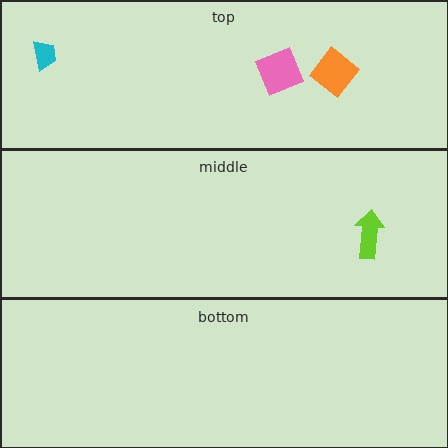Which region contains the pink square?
The top region.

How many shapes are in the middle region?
1.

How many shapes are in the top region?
3.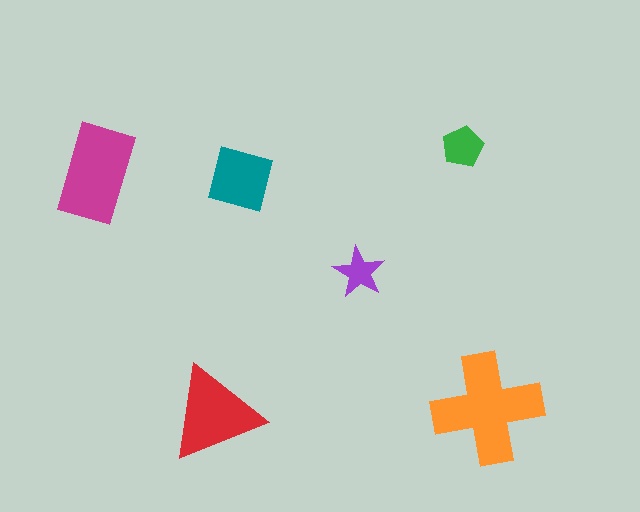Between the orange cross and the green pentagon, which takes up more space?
The orange cross.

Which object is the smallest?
The purple star.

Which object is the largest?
The orange cross.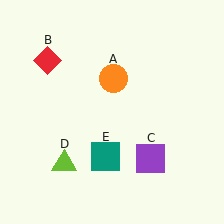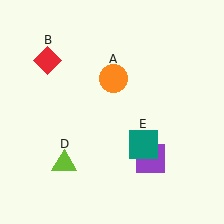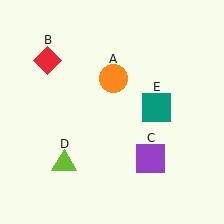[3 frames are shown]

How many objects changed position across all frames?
1 object changed position: teal square (object E).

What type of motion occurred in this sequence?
The teal square (object E) rotated counterclockwise around the center of the scene.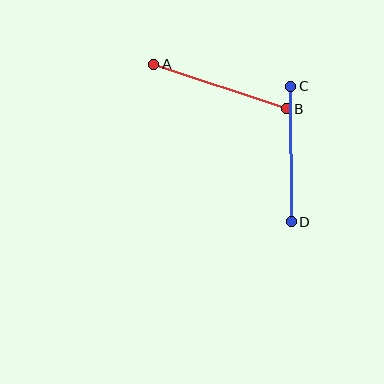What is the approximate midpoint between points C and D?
The midpoint is at approximately (291, 154) pixels.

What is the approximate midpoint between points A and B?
The midpoint is at approximately (220, 86) pixels.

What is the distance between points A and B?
The distance is approximately 140 pixels.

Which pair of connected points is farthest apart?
Points A and B are farthest apart.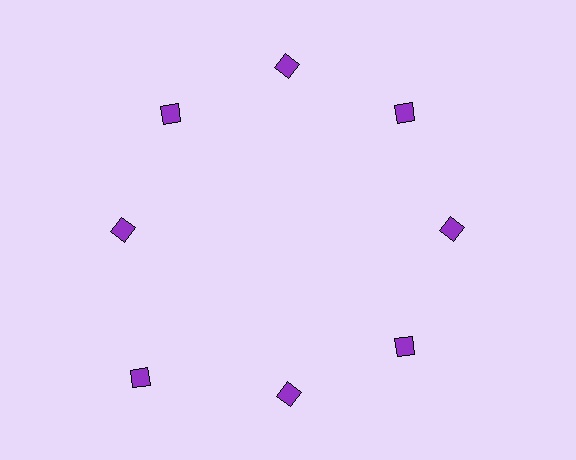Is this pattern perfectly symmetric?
No. The 8 purple diamonds are arranged in a ring, but one element near the 8 o'clock position is pushed outward from the center, breaking the 8-fold rotational symmetry.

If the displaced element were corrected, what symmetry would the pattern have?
It would have 8-fold rotational symmetry — the pattern would map onto itself every 45 degrees.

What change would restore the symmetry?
The symmetry would be restored by moving it inward, back onto the ring so that all 8 diamonds sit at equal angles and equal distance from the center.